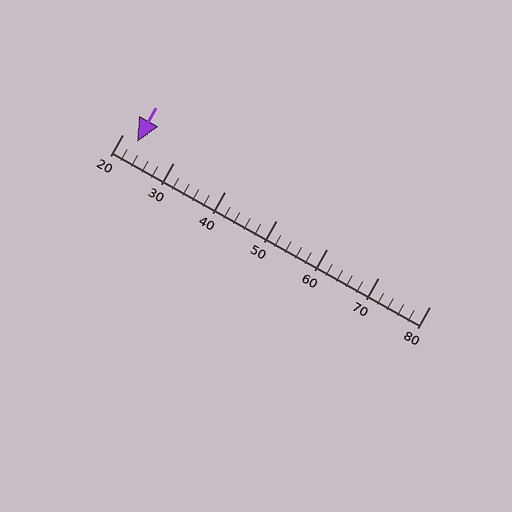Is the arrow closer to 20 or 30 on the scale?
The arrow is closer to 20.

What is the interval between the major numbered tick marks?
The major tick marks are spaced 10 units apart.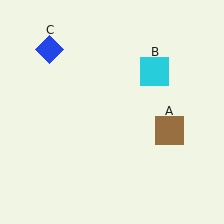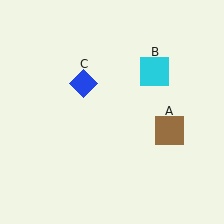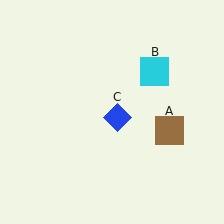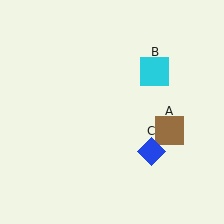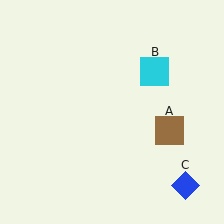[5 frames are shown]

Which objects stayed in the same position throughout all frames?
Brown square (object A) and cyan square (object B) remained stationary.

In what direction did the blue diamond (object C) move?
The blue diamond (object C) moved down and to the right.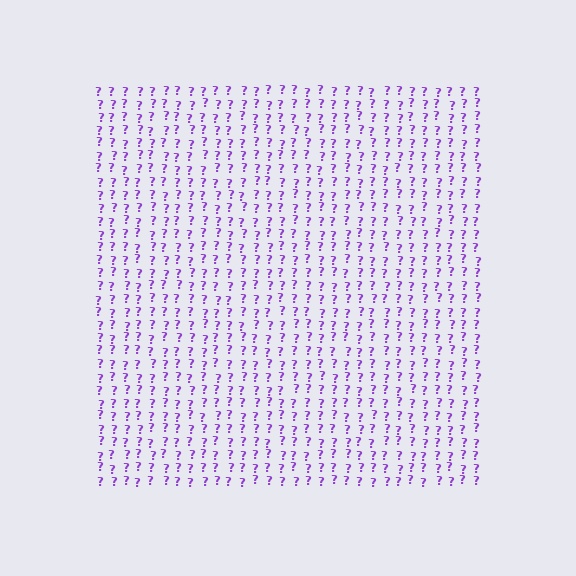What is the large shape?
The large shape is a square.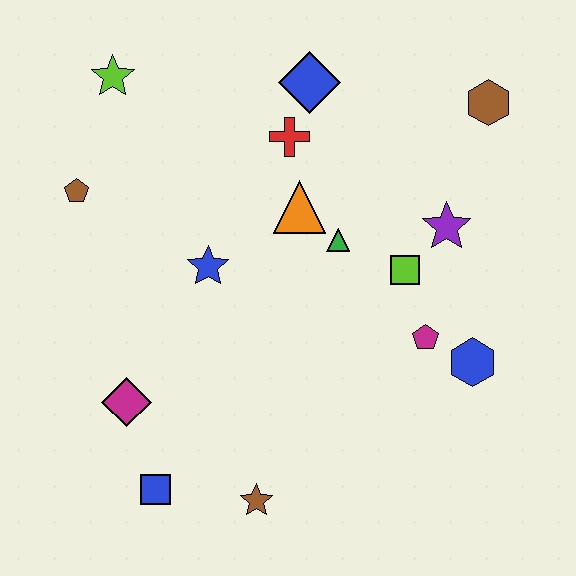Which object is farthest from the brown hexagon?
The blue square is farthest from the brown hexagon.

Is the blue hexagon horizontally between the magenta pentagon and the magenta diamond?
No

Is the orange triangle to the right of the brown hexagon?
No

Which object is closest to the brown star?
The blue square is closest to the brown star.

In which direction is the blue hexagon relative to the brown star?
The blue hexagon is to the right of the brown star.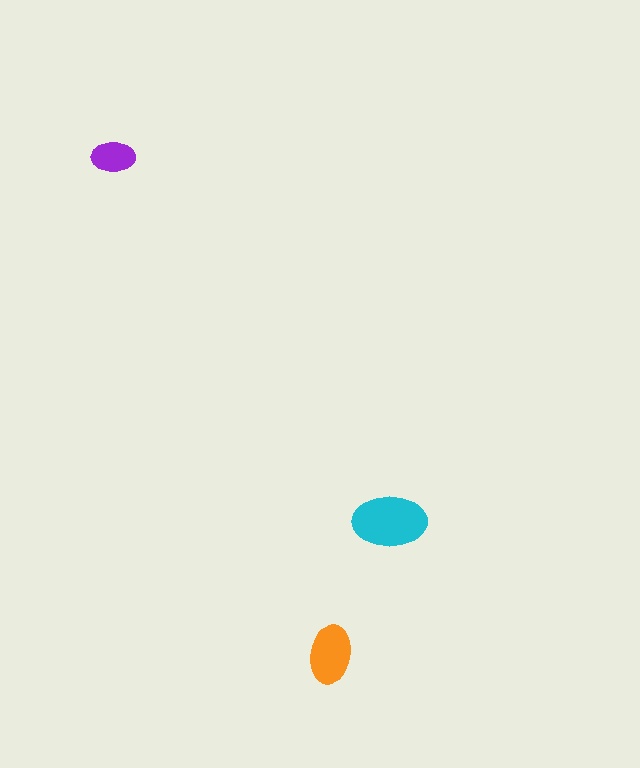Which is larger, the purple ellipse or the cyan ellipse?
The cyan one.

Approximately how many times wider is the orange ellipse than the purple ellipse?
About 1.5 times wider.